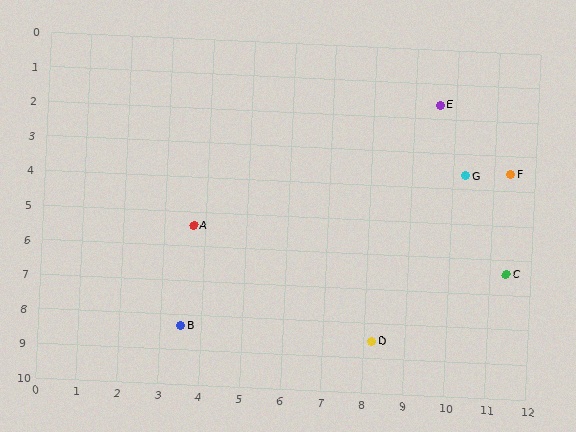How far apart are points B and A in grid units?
Points B and A are about 2.9 grid units apart.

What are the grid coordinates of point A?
Point A is at approximately (3.7, 5.4).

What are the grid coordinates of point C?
Point C is at approximately (11.4, 6.4).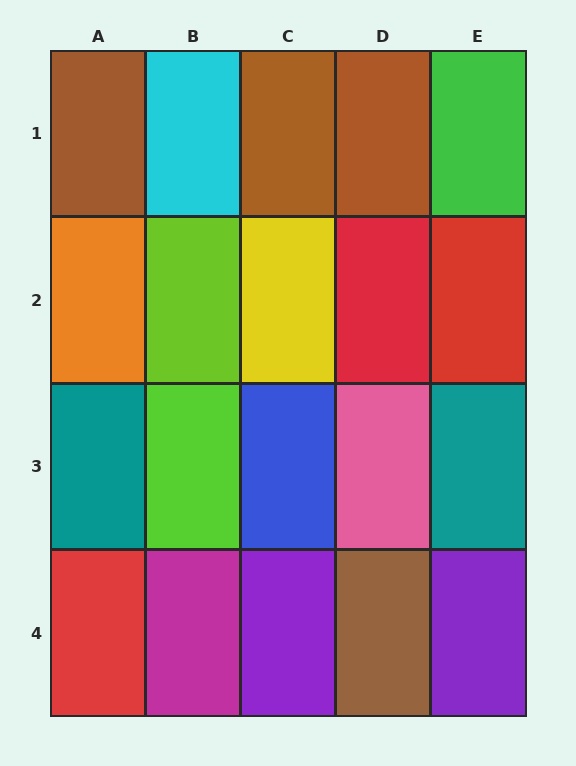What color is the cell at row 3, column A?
Teal.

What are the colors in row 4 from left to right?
Red, magenta, purple, brown, purple.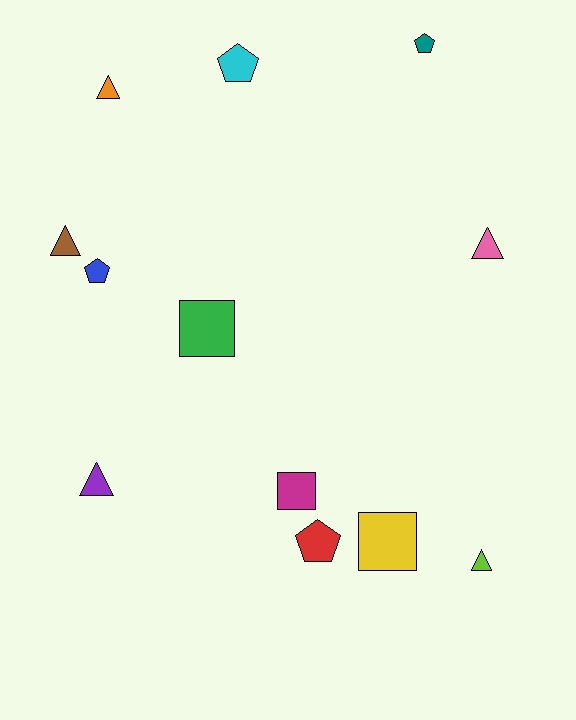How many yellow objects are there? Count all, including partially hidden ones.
There is 1 yellow object.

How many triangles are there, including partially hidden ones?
There are 5 triangles.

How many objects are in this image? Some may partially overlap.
There are 12 objects.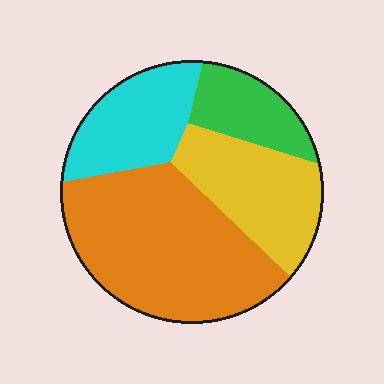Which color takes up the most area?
Orange, at roughly 45%.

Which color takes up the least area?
Green, at roughly 15%.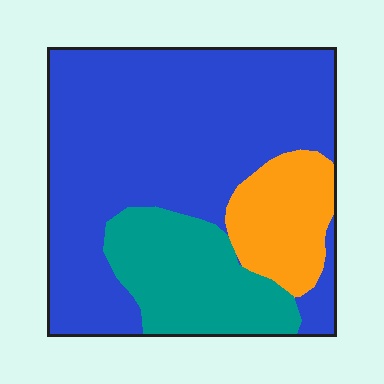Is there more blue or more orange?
Blue.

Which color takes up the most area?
Blue, at roughly 65%.